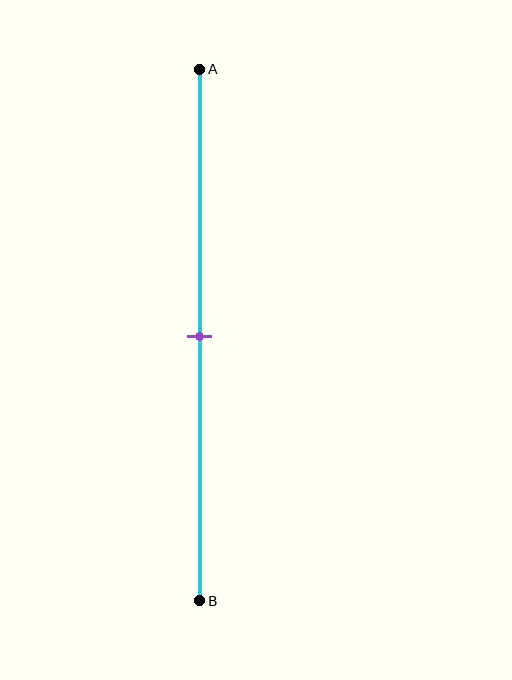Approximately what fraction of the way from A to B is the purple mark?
The purple mark is approximately 50% of the way from A to B.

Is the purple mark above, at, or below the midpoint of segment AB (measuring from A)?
The purple mark is approximately at the midpoint of segment AB.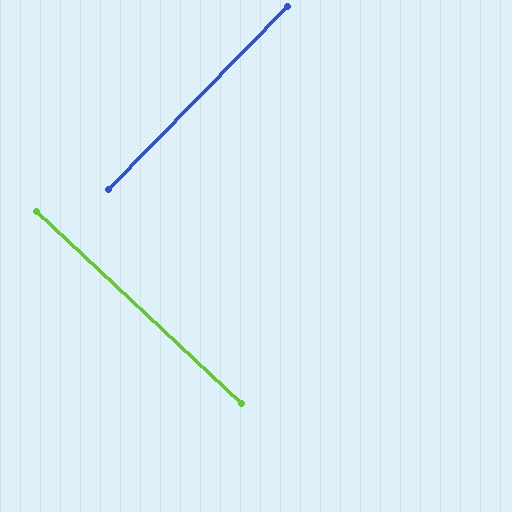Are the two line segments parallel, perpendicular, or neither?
Perpendicular — they meet at approximately 89°.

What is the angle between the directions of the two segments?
Approximately 89 degrees.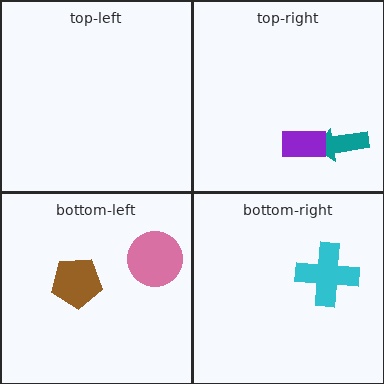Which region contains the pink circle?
The bottom-left region.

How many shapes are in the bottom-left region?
2.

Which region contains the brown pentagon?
The bottom-left region.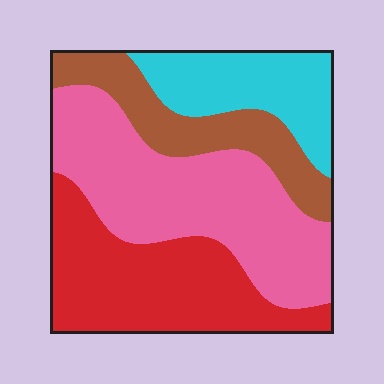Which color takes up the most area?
Pink, at roughly 35%.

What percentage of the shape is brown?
Brown takes up about one sixth (1/6) of the shape.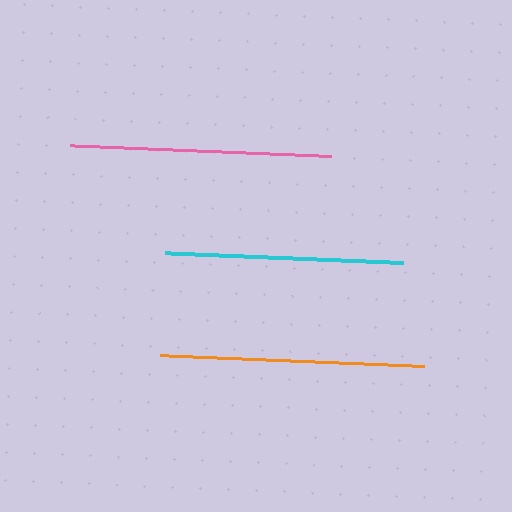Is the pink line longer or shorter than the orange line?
The orange line is longer than the pink line.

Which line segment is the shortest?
The cyan line is the shortest at approximately 238 pixels.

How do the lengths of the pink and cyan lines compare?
The pink and cyan lines are approximately the same length.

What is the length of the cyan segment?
The cyan segment is approximately 238 pixels long.